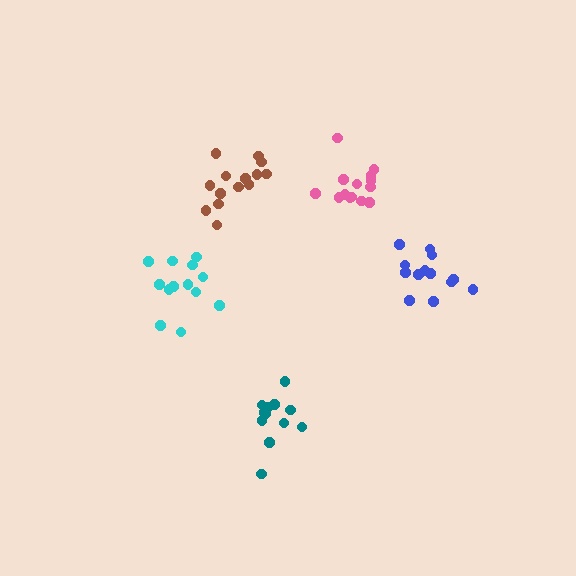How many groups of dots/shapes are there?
There are 5 groups.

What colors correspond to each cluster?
The clusters are colored: blue, cyan, brown, pink, teal.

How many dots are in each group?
Group 1: 13 dots, Group 2: 13 dots, Group 3: 14 dots, Group 4: 14 dots, Group 5: 12 dots (66 total).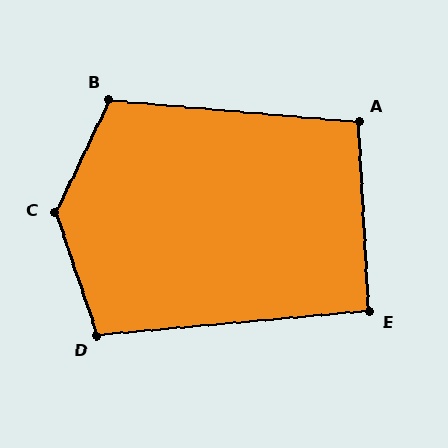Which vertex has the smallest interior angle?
E, at approximately 92 degrees.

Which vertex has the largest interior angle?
C, at approximately 136 degrees.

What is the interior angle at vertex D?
Approximately 104 degrees (obtuse).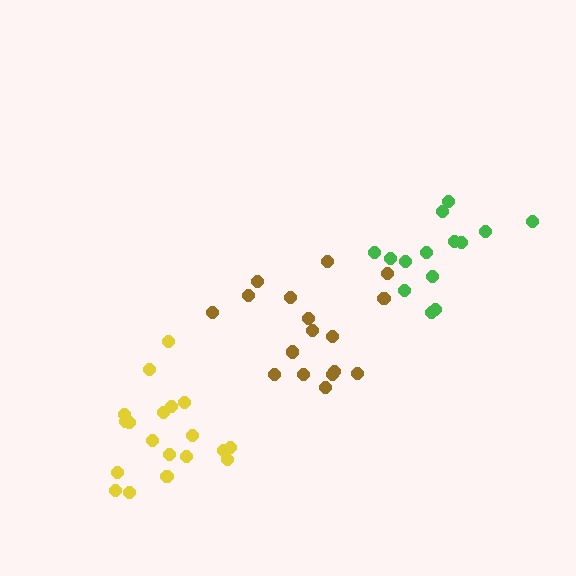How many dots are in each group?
Group 1: 14 dots, Group 2: 17 dots, Group 3: 19 dots (50 total).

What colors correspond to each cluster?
The clusters are colored: green, brown, yellow.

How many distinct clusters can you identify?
There are 3 distinct clusters.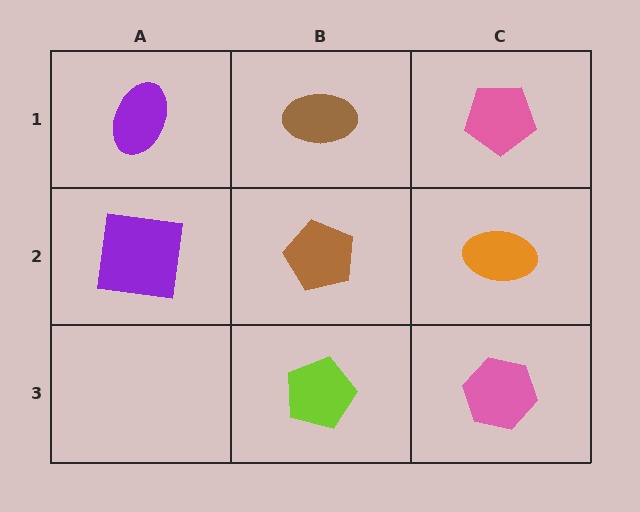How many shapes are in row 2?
3 shapes.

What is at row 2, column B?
A brown pentagon.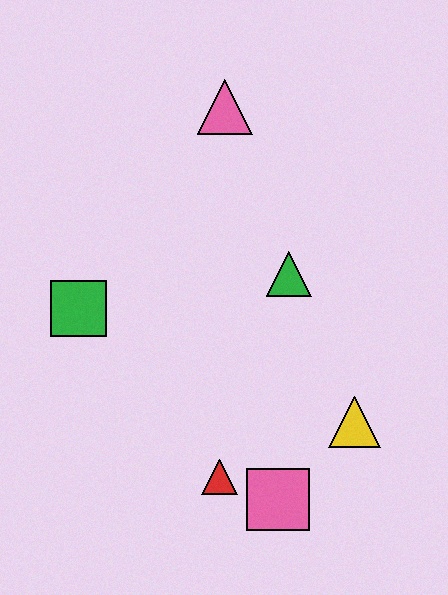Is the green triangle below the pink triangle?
Yes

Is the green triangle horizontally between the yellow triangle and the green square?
Yes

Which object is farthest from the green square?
The yellow triangle is farthest from the green square.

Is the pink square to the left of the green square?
No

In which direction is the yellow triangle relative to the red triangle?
The yellow triangle is to the right of the red triangle.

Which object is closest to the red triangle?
The pink square is closest to the red triangle.